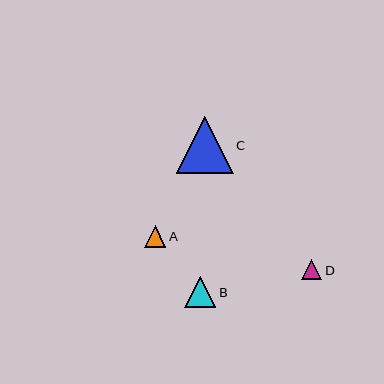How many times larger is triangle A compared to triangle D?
Triangle A is approximately 1.1 times the size of triangle D.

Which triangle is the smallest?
Triangle D is the smallest with a size of approximately 20 pixels.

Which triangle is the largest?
Triangle C is the largest with a size of approximately 57 pixels.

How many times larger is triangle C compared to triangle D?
Triangle C is approximately 2.9 times the size of triangle D.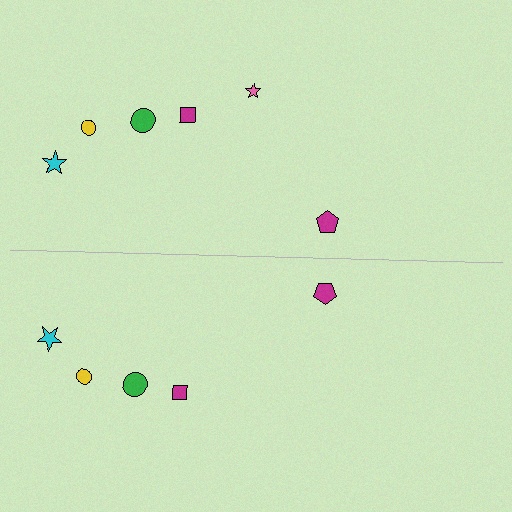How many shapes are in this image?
There are 11 shapes in this image.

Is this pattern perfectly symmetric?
No, the pattern is not perfectly symmetric. A pink star is missing from the bottom side.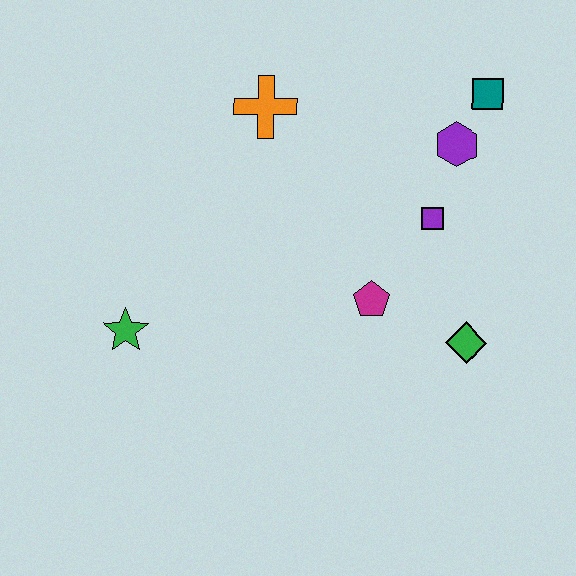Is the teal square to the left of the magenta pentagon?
No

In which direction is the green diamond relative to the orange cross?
The green diamond is below the orange cross.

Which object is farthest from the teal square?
The green star is farthest from the teal square.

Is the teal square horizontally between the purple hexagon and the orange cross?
No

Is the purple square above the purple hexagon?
No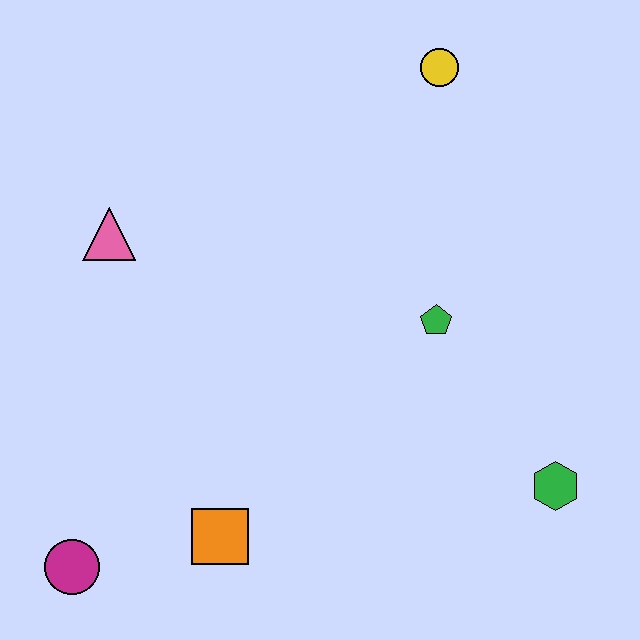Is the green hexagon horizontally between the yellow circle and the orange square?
No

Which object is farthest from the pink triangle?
The green hexagon is farthest from the pink triangle.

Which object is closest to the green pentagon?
The green hexagon is closest to the green pentagon.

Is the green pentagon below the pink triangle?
Yes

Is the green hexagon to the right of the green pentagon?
Yes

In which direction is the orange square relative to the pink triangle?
The orange square is below the pink triangle.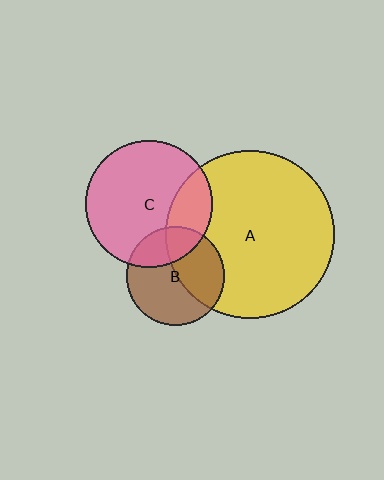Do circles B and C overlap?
Yes.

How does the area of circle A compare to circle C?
Approximately 1.8 times.